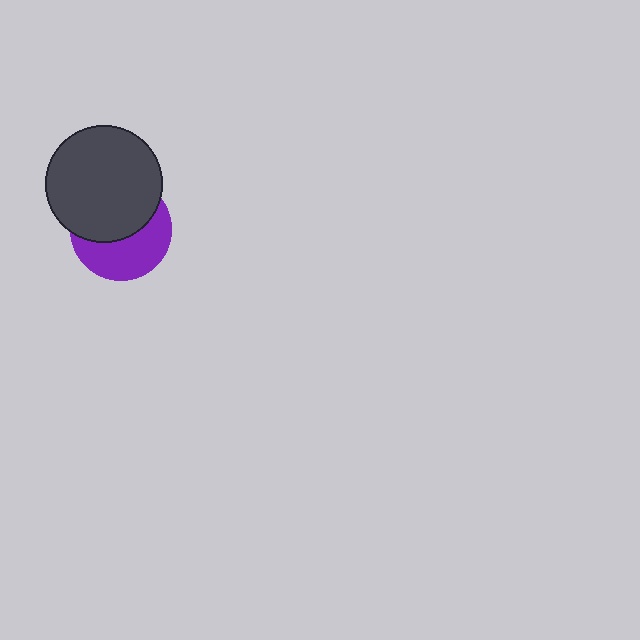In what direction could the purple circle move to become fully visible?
The purple circle could move down. That would shift it out from behind the dark gray circle entirely.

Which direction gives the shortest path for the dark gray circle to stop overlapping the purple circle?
Moving up gives the shortest separation.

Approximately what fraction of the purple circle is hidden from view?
Roughly 53% of the purple circle is hidden behind the dark gray circle.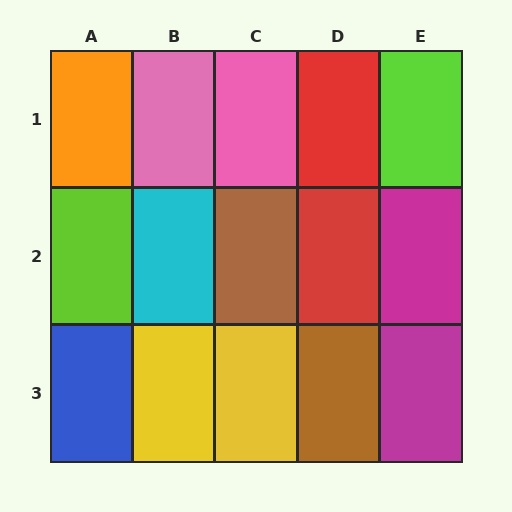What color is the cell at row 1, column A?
Orange.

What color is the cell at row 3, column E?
Magenta.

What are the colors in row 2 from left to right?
Lime, cyan, brown, red, magenta.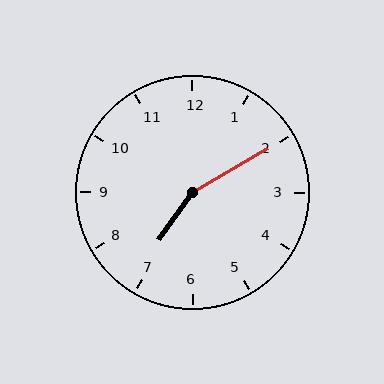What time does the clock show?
7:10.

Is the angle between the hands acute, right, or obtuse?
It is obtuse.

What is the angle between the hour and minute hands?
Approximately 155 degrees.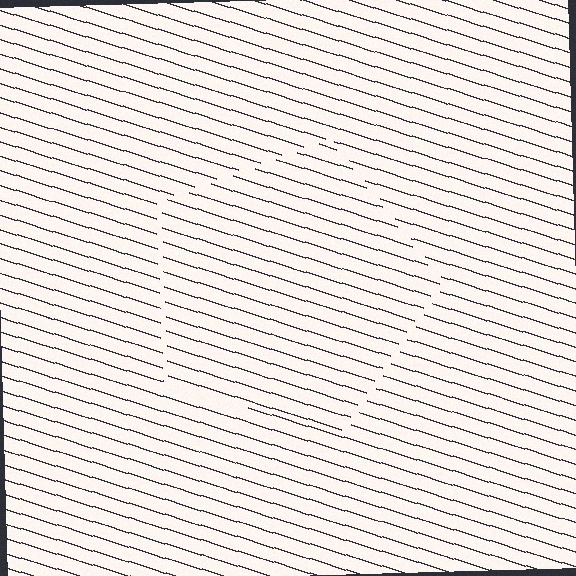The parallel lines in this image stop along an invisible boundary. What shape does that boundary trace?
An illusory pentagon. The interior of the shape contains the same grating, shifted by half a period — the contour is defined by the phase discontinuity where line-ends from the inner and outer gratings abut.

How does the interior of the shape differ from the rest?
The interior of the shape contains the same grating, shifted by half a period — the contour is defined by the phase discontinuity where line-ends from the inner and outer gratings abut.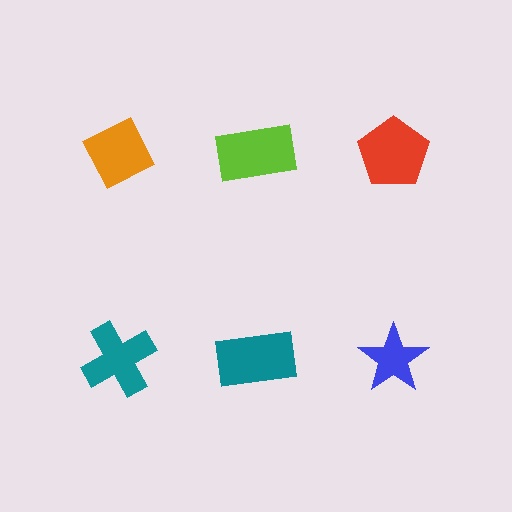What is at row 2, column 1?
A teal cross.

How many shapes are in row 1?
3 shapes.